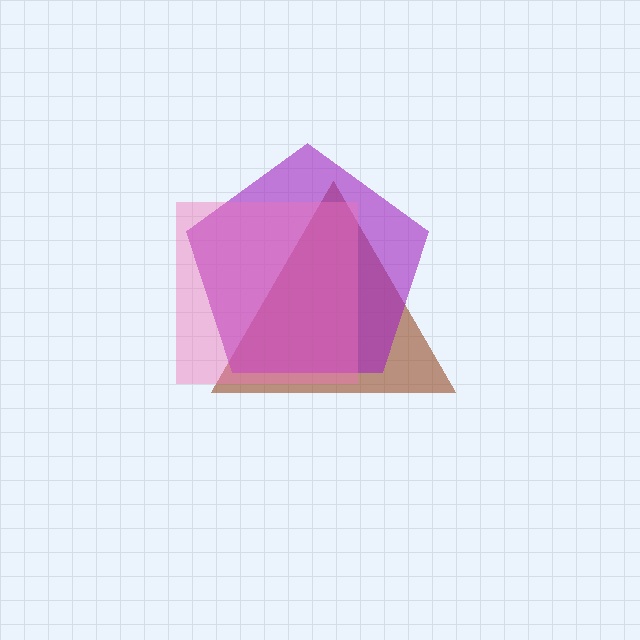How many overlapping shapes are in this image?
There are 3 overlapping shapes in the image.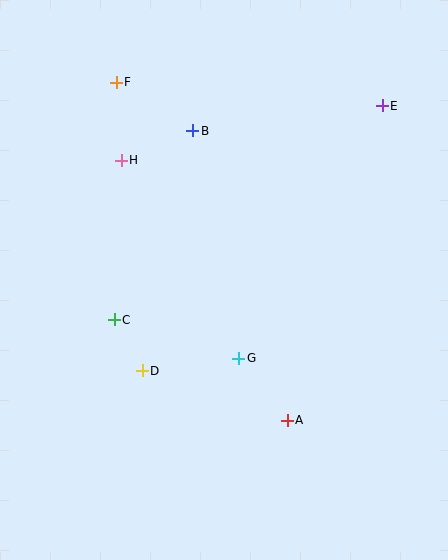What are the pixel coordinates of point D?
Point D is at (142, 371).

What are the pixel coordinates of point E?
Point E is at (382, 106).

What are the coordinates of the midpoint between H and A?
The midpoint between H and A is at (204, 290).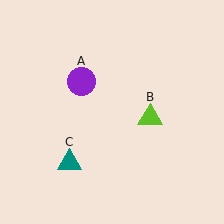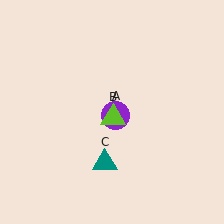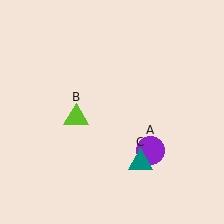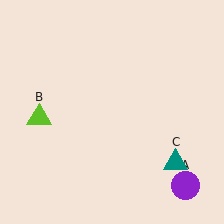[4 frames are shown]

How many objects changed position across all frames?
3 objects changed position: purple circle (object A), lime triangle (object B), teal triangle (object C).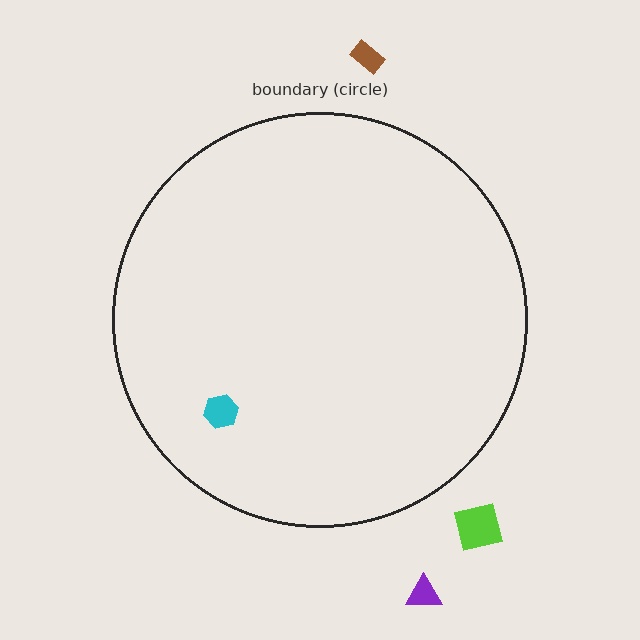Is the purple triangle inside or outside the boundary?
Outside.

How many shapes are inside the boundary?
1 inside, 3 outside.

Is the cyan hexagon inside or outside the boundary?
Inside.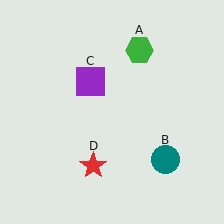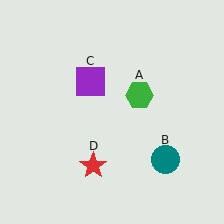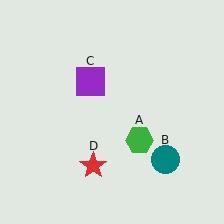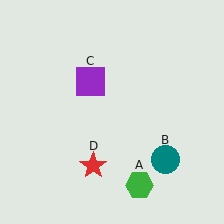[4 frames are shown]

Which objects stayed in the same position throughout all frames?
Teal circle (object B) and purple square (object C) and red star (object D) remained stationary.